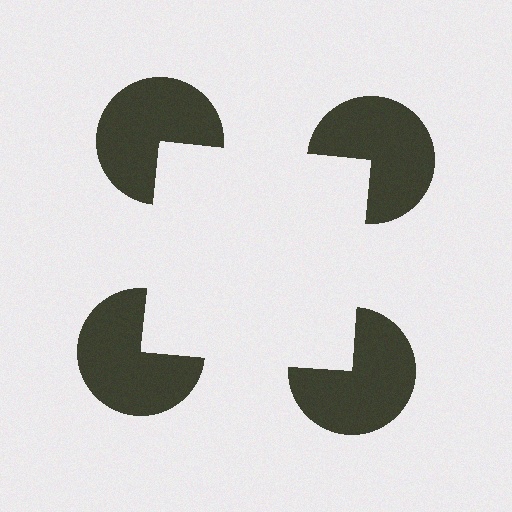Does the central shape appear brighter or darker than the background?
It typically appears slightly brighter than the background, even though no actual brightness change is drawn.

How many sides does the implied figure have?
4 sides.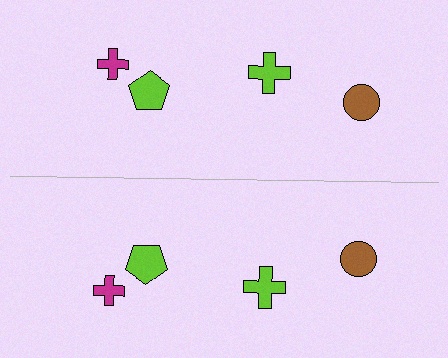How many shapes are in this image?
There are 8 shapes in this image.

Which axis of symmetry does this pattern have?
The pattern has a horizontal axis of symmetry running through the center of the image.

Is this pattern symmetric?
Yes, this pattern has bilateral (reflection) symmetry.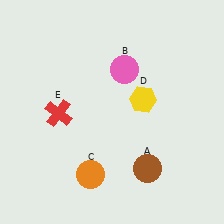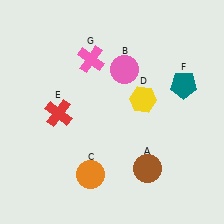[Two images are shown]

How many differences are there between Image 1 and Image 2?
There are 2 differences between the two images.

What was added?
A teal pentagon (F), a pink cross (G) were added in Image 2.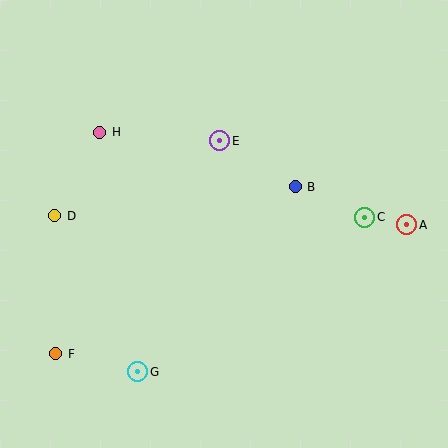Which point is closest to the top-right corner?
Point A is closest to the top-right corner.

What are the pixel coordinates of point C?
Point C is at (365, 217).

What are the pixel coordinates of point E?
Point E is at (220, 141).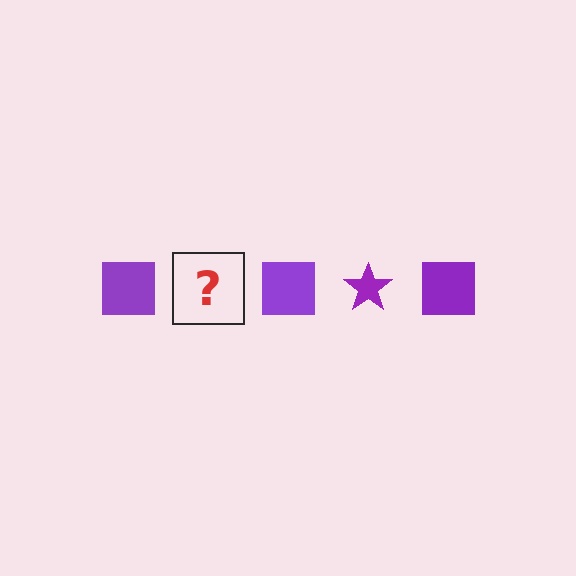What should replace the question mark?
The question mark should be replaced with a purple star.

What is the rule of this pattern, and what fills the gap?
The rule is that the pattern cycles through square, star shapes in purple. The gap should be filled with a purple star.